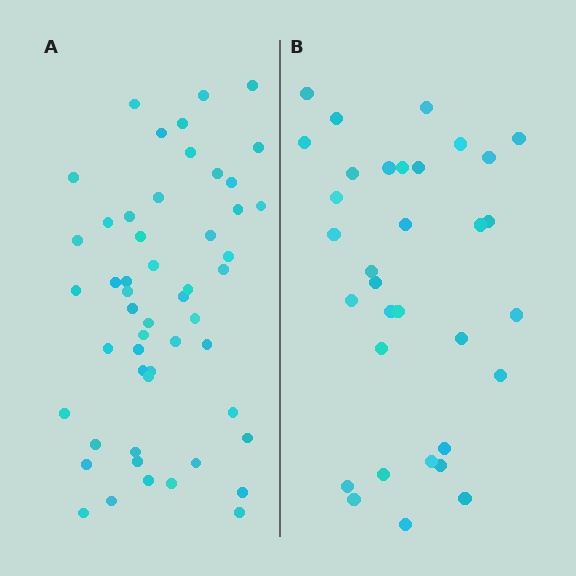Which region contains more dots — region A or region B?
Region A (the left region) has more dots.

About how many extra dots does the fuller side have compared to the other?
Region A has approximately 20 more dots than region B.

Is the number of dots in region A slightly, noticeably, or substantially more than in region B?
Region A has substantially more. The ratio is roughly 1.6 to 1.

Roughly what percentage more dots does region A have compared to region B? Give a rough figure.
About 60% more.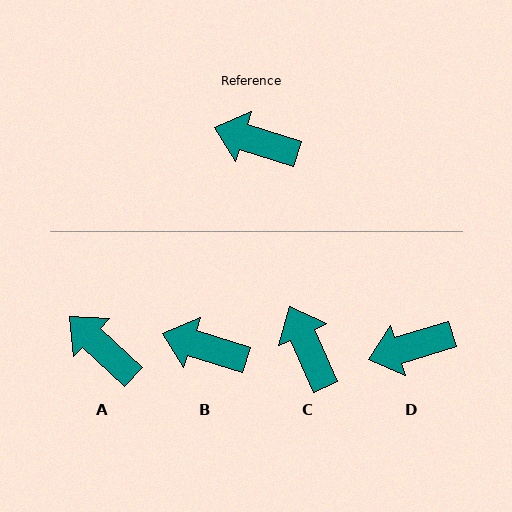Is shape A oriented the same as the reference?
No, it is off by about 25 degrees.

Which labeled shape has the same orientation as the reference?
B.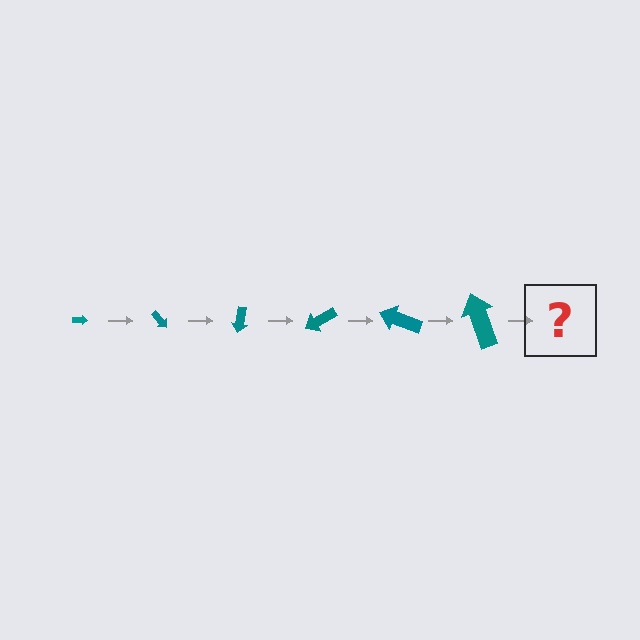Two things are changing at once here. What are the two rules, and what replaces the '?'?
The two rules are that the arrow grows larger each step and it rotates 50 degrees each step. The '?' should be an arrow, larger than the previous one and rotated 300 degrees from the start.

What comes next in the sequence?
The next element should be an arrow, larger than the previous one and rotated 300 degrees from the start.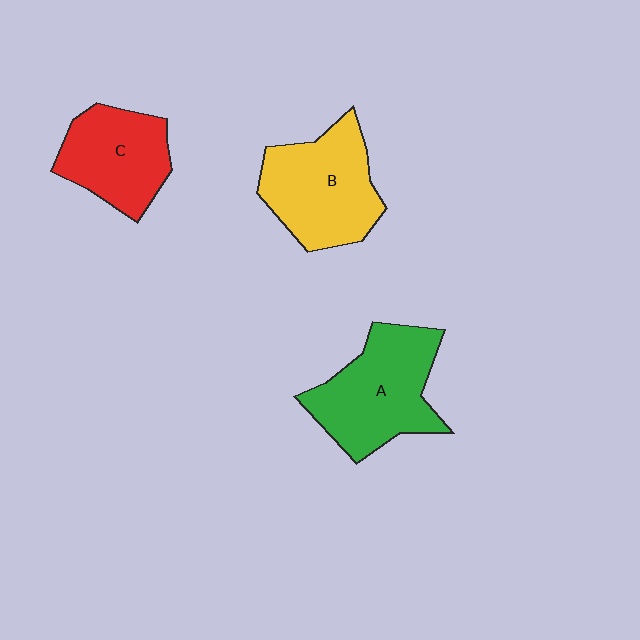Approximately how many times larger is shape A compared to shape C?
Approximately 1.3 times.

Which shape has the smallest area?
Shape C (red).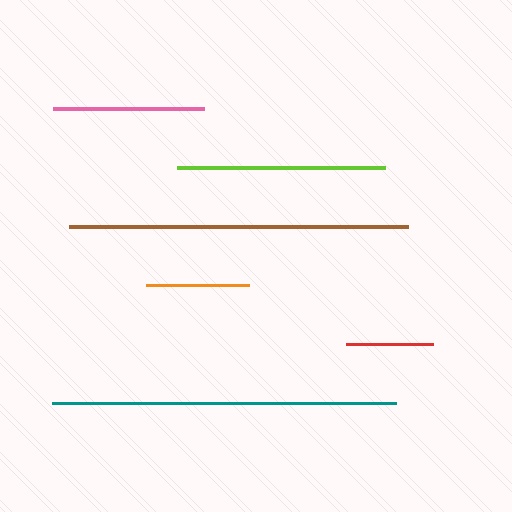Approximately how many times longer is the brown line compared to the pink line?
The brown line is approximately 2.2 times the length of the pink line.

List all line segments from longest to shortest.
From longest to shortest: teal, brown, lime, pink, orange, red.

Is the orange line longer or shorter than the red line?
The orange line is longer than the red line.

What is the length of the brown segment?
The brown segment is approximately 339 pixels long.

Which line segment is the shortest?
The red line is the shortest at approximately 87 pixels.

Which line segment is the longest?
The teal line is the longest at approximately 344 pixels.